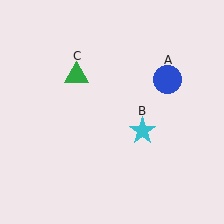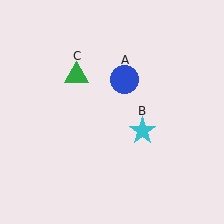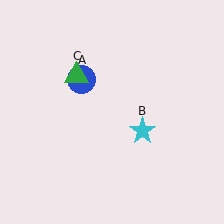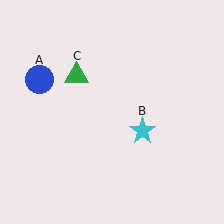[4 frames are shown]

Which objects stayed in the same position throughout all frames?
Cyan star (object B) and green triangle (object C) remained stationary.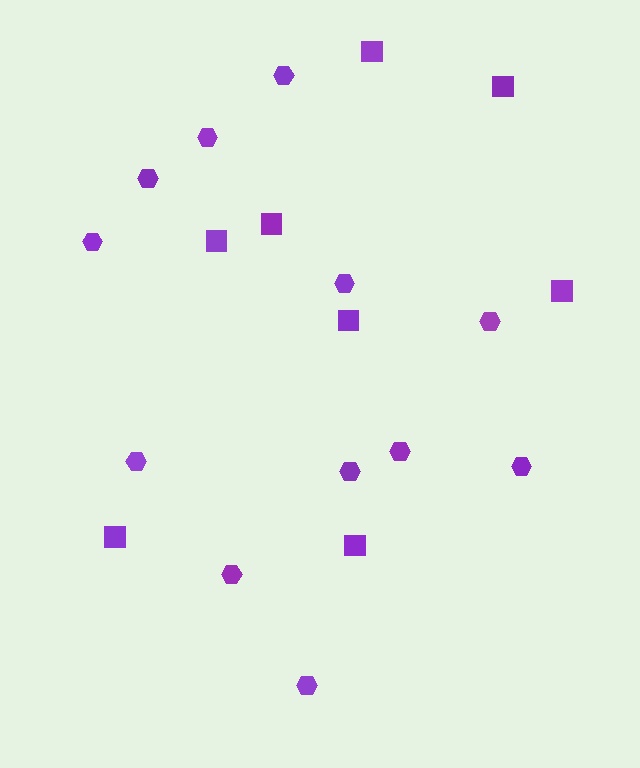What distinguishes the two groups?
There are 2 groups: one group of hexagons (12) and one group of squares (8).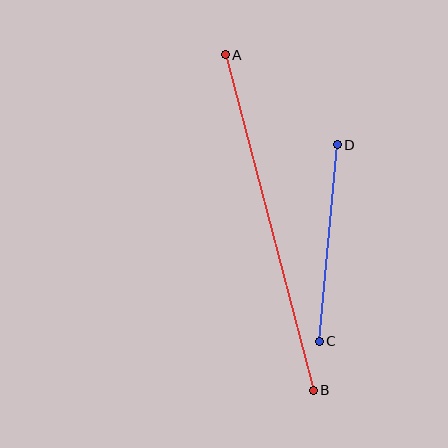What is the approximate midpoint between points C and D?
The midpoint is at approximately (328, 243) pixels.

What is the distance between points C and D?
The distance is approximately 198 pixels.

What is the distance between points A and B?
The distance is approximately 347 pixels.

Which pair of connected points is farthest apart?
Points A and B are farthest apart.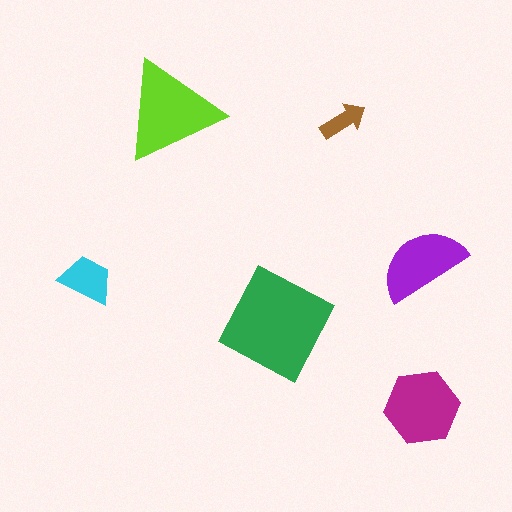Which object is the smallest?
The brown arrow.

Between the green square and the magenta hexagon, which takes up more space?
The green square.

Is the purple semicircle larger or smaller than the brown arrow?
Larger.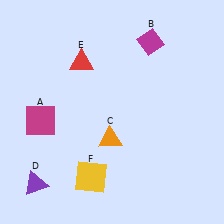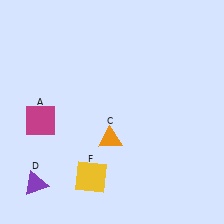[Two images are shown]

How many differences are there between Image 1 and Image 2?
There are 2 differences between the two images.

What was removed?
The red triangle (E), the magenta diamond (B) were removed in Image 2.